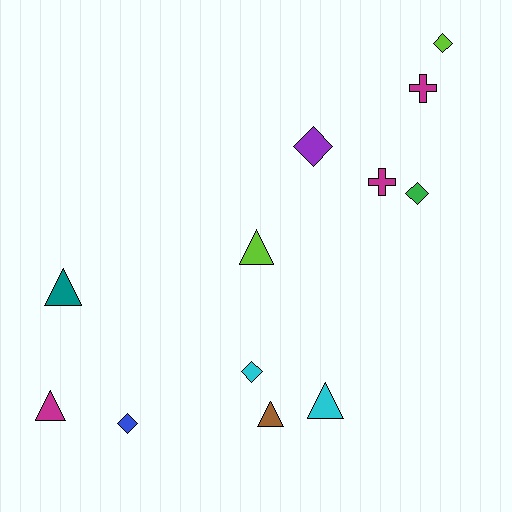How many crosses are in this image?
There are 2 crosses.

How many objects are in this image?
There are 12 objects.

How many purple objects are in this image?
There is 1 purple object.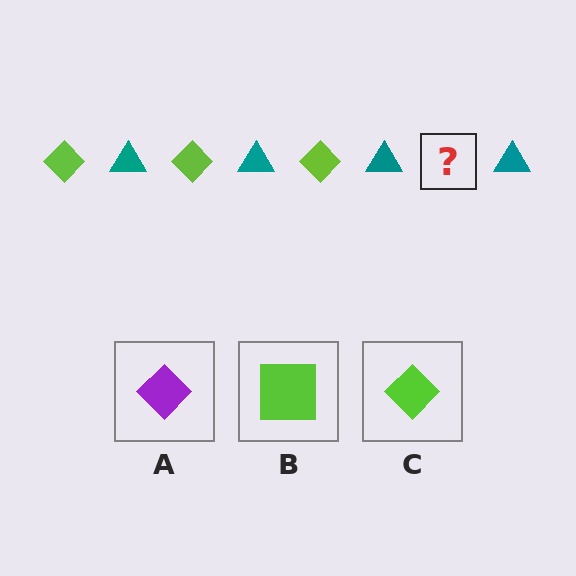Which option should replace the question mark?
Option C.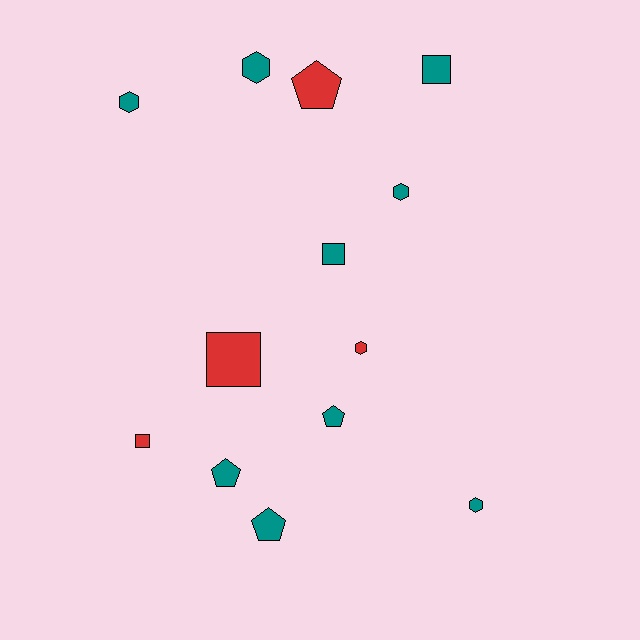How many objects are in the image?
There are 13 objects.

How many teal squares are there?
There are 2 teal squares.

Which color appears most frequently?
Teal, with 9 objects.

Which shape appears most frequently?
Hexagon, with 5 objects.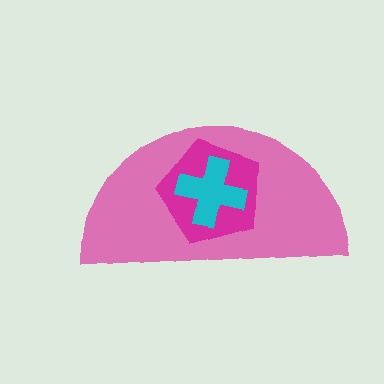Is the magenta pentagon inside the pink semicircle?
Yes.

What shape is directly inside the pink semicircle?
The magenta pentagon.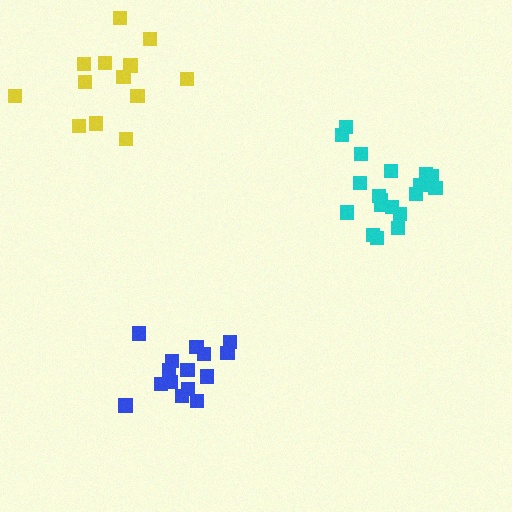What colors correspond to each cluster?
The clusters are colored: blue, cyan, yellow.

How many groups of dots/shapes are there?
There are 3 groups.